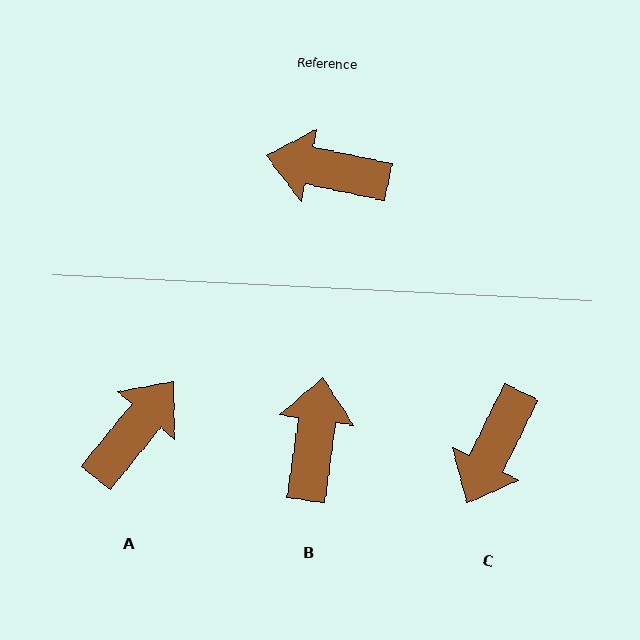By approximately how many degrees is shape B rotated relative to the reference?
Approximately 86 degrees clockwise.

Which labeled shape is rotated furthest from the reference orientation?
A, about 117 degrees away.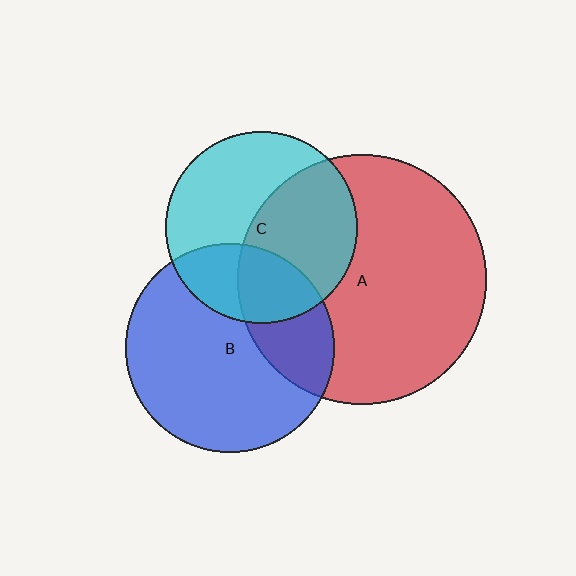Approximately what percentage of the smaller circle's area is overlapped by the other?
Approximately 30%.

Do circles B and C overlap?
Yes.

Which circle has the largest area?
Circle A (red).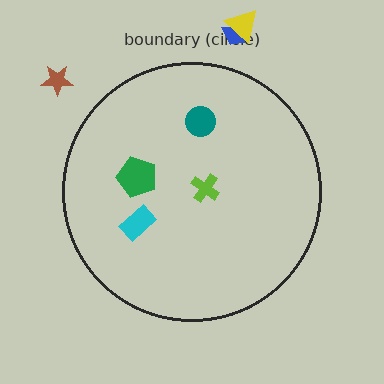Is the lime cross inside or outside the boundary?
Inside.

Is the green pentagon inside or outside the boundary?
Inside.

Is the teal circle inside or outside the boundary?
Inside.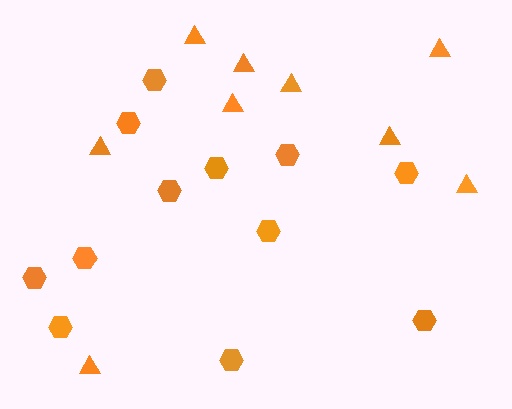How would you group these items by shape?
There are 2 groups: one group of hexagons (12) and one group of triangles (9).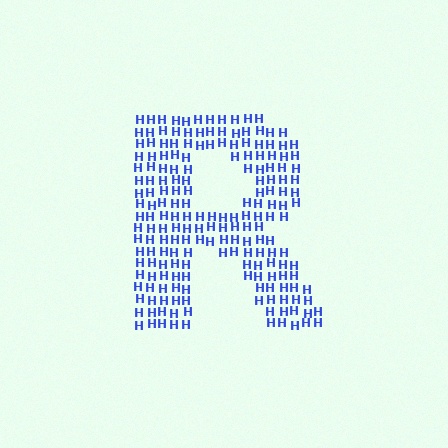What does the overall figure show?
The overall figure shows the letter R.